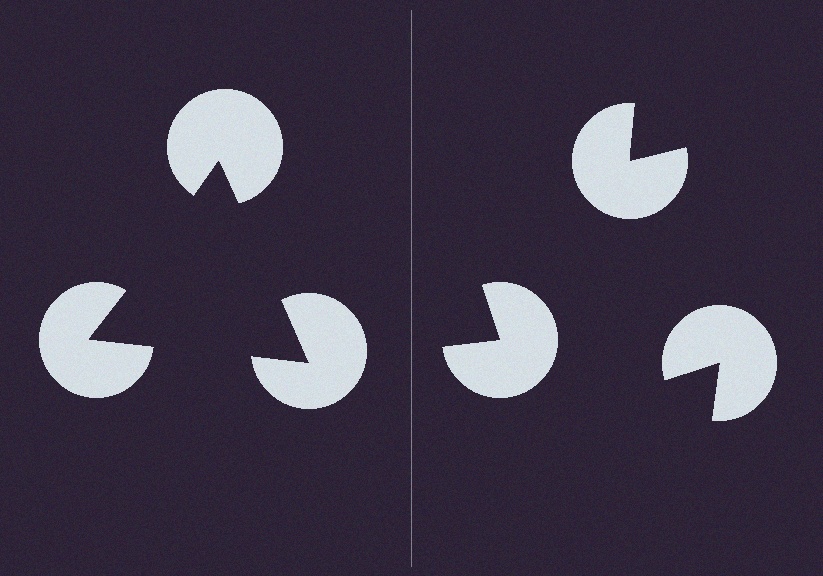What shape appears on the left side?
An illusory triangle.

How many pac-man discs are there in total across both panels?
6 — 3 on each side.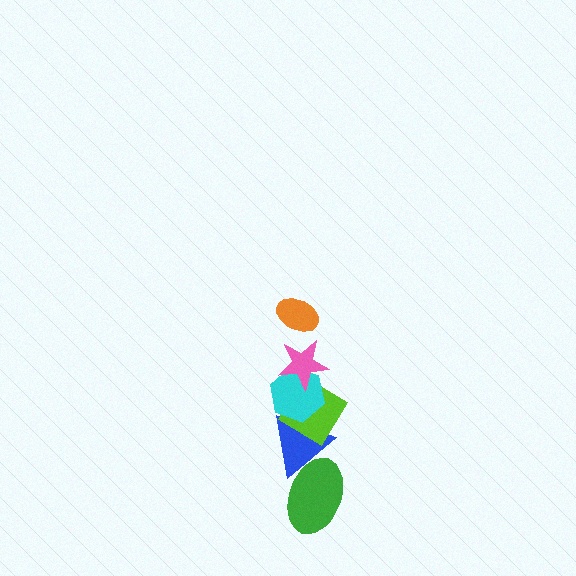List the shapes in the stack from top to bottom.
From top to bottom: the orange ellipse, the pink star, the cyan hexagon, the lime diamond, the blue triangle, the green ellipse.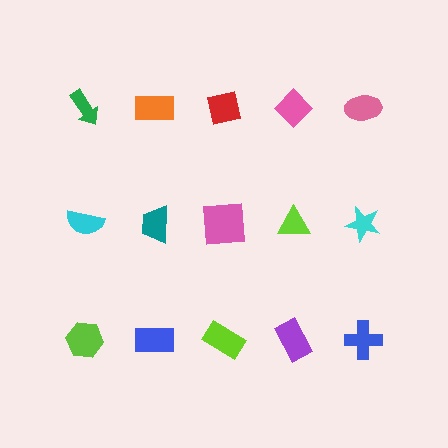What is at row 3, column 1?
A lime hexagon.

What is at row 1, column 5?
A pink ellipse.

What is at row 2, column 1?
A cyan semicircle.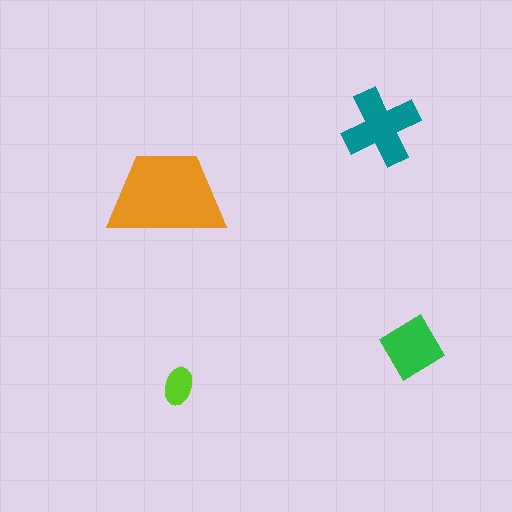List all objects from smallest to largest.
The lime ellipse, the green diamond, the teal cross, the orange trapezoid.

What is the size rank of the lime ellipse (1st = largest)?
4th.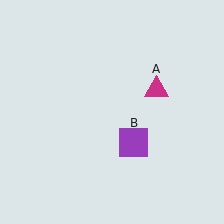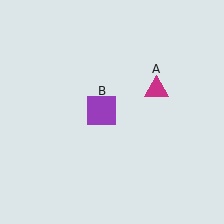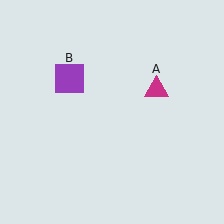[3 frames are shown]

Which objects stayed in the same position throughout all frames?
Magenta triangle (object A) remained stationary.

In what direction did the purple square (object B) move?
The purple square (object B) moved up and to the left.